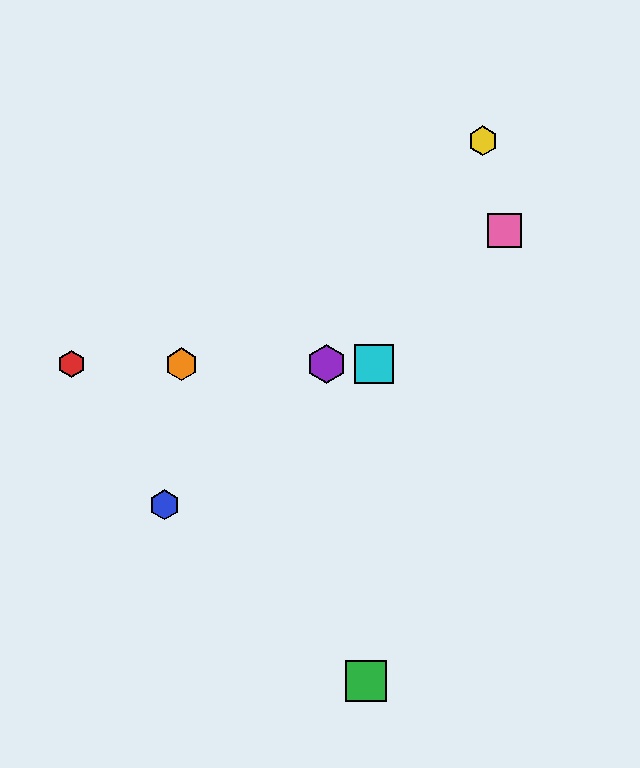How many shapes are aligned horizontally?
4 shapes (the red hexagon, the purple hexagon, the orange hexagon, the cyan square) are aligned horizontally.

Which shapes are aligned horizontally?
The red hexagon, the purple hexagon, the orange hexagon, the cyan square are aligned horizontally.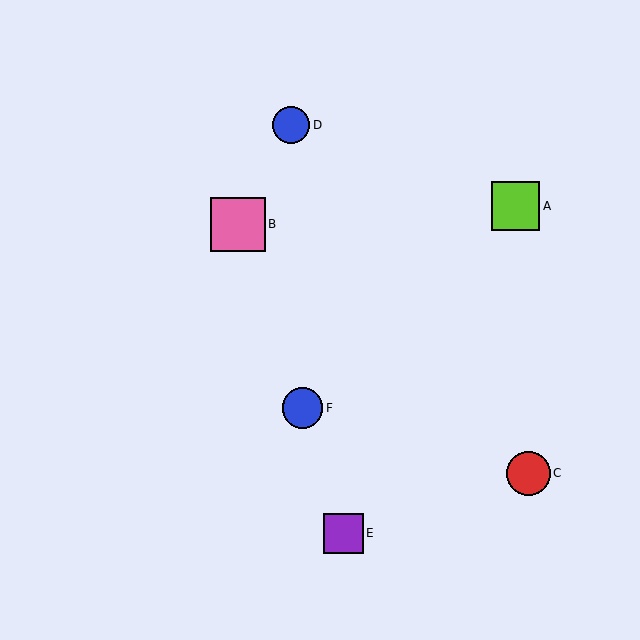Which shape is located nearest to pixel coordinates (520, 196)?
The lime square (labeled A) at (515, 206) is nearest to that location.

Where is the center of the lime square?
The center of the lime square is at (515, 206).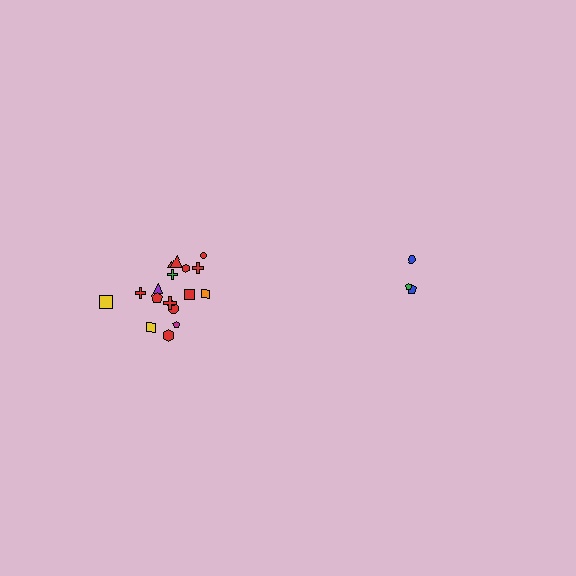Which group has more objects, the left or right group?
The left group.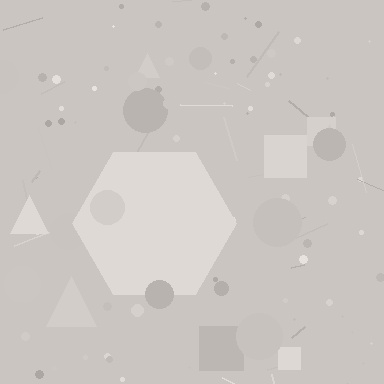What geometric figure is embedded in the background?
A hexagon is embedded in the background.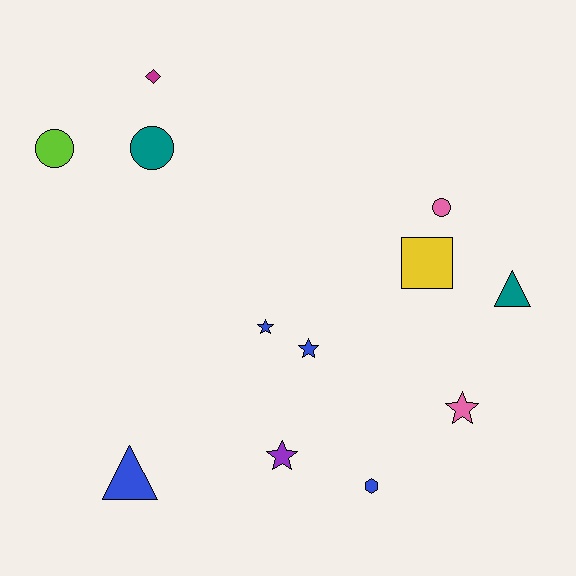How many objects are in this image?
There are 12 objects.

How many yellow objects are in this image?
There is 1 yellow object.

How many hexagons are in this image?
There is 1 hexagon.